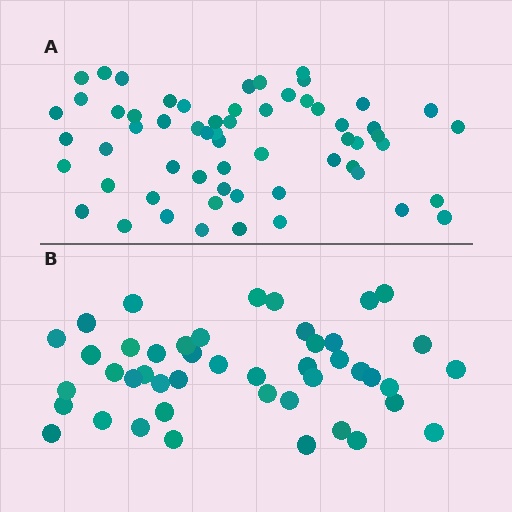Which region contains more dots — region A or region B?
Region A (the top region) has more dots.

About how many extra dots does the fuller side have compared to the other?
Region A has approximately 15 more dots than region B.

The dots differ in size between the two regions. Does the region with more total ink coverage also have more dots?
No. Region B has more total ink coverage because its dots are larger, but region A actually contains more individual dots. Total area can be misleading — the number of items is what matters here.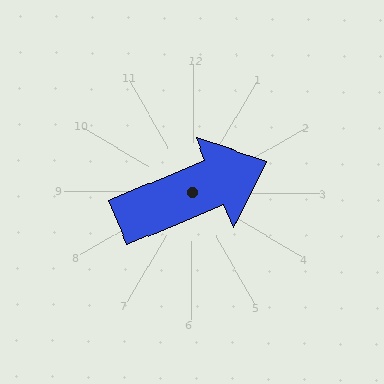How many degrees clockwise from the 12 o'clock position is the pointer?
Approximately 67 degrees.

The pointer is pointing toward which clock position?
Roughly 2 o'clock.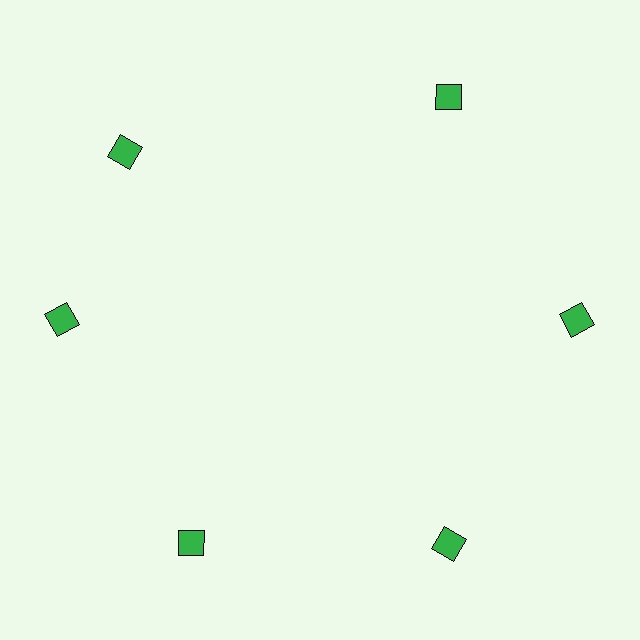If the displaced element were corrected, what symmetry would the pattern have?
It would have 6-fold rotational symmetry — the pattern would map onto itself every 60 degrees.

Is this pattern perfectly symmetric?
No. The 6 green squares are arranged in a ring, but one element near the 11 o'clock position is rotated out of alignment along the ring, breaking the 6-fold rotational symmetry.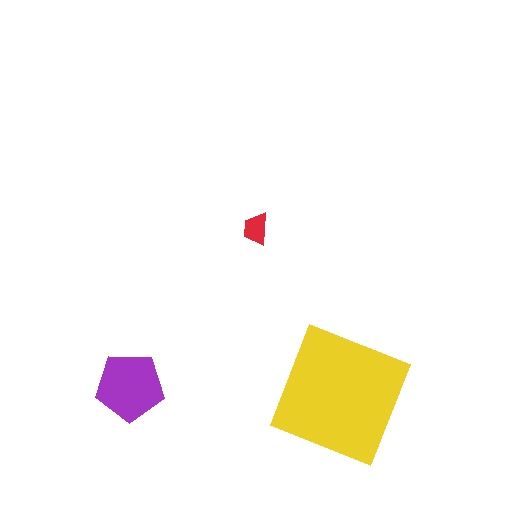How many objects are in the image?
There are 3 objects in the image.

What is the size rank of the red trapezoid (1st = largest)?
3rd.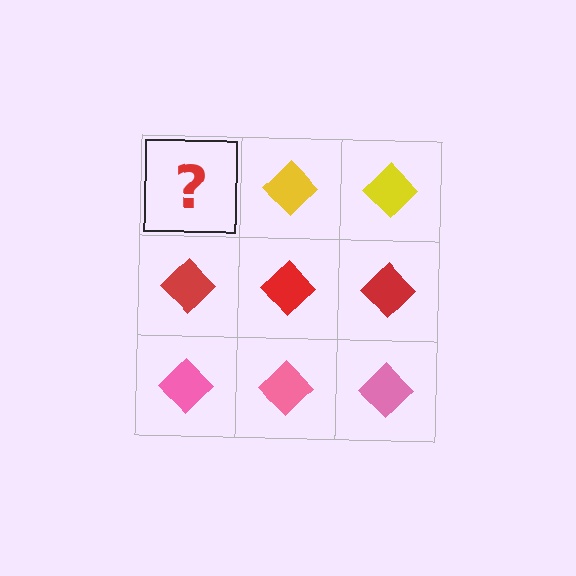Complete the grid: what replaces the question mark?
The question mark should be replaced with a yellow diamond.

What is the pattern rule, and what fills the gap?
The rule is that each row has a consistent color. The gap should be filled with a yellow diamond.